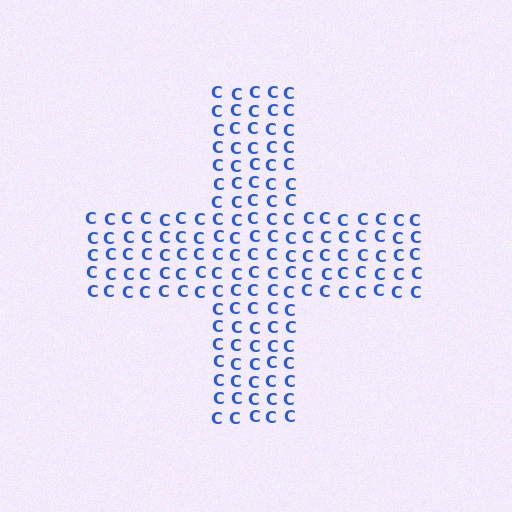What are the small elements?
The small elements are letter C's.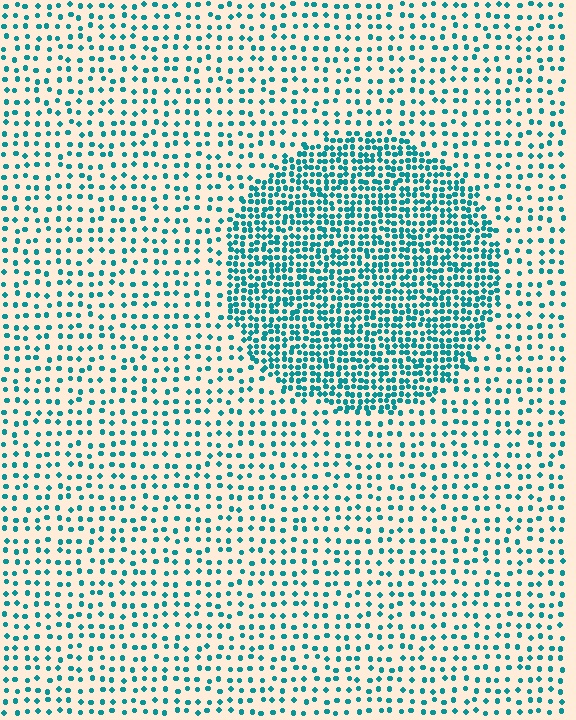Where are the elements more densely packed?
The elements are more densely packed inside the circle boundary.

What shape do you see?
I see a circle.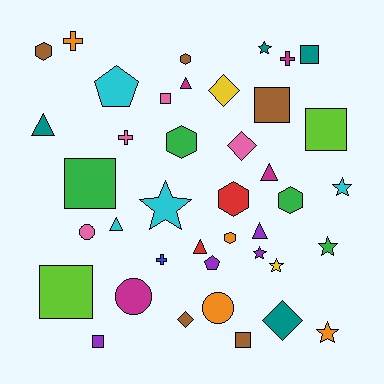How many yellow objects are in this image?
There are 2 yellow objects.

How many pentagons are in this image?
There are 2 pentagons.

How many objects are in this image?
There are 40 objects.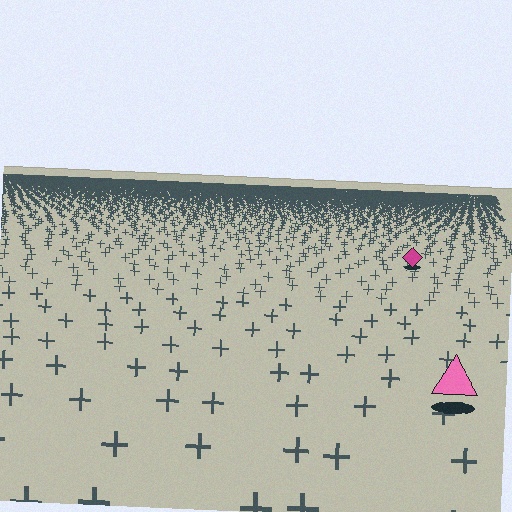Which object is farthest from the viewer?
The magenta diamond is farthest from the viewer. It appears smaller and the ground texture around it is denser.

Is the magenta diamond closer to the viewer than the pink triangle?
No. The pink triangle is closer — you can tell from the texture gradient: the ground texture is coarser near it.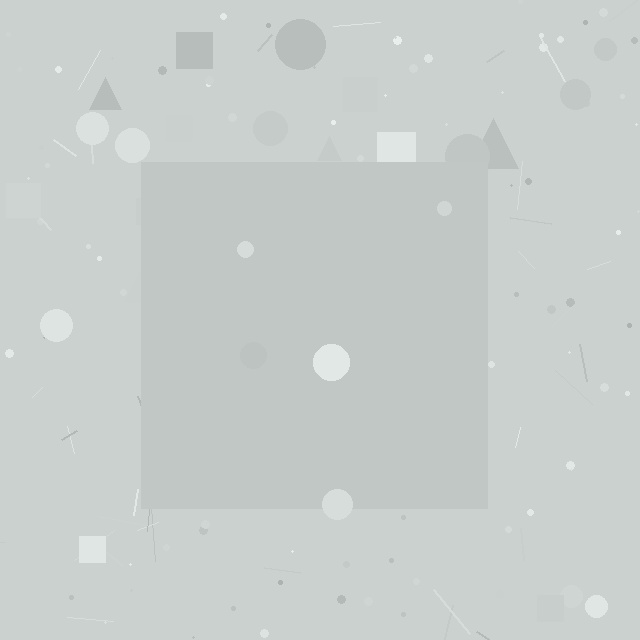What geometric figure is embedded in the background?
A square is embedded in the background.